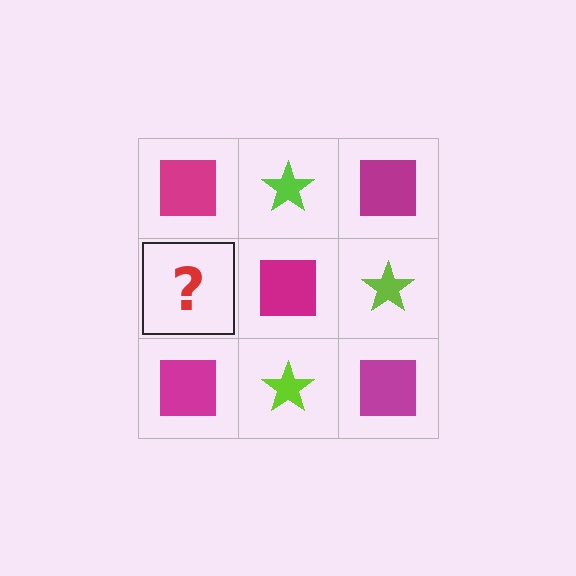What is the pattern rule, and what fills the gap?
The rule is that it alternates magenta square and lime star in a checkerboard pattern. The gap should be filled with a lime star.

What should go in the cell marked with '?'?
The missing cell should contain a lime star.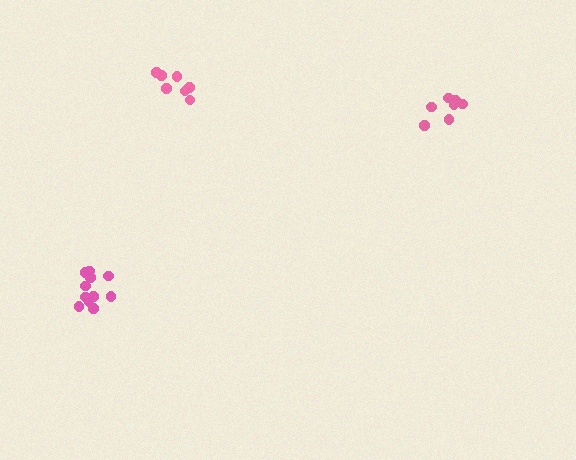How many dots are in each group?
Group 1: 7 dots, Group 2: 11 dots, Group 3: 7 dots (25 total).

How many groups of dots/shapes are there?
There are 3 groups.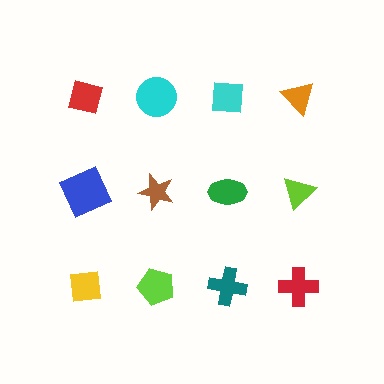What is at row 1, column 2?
A cyan circle.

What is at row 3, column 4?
A red cross.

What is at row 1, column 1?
A red square.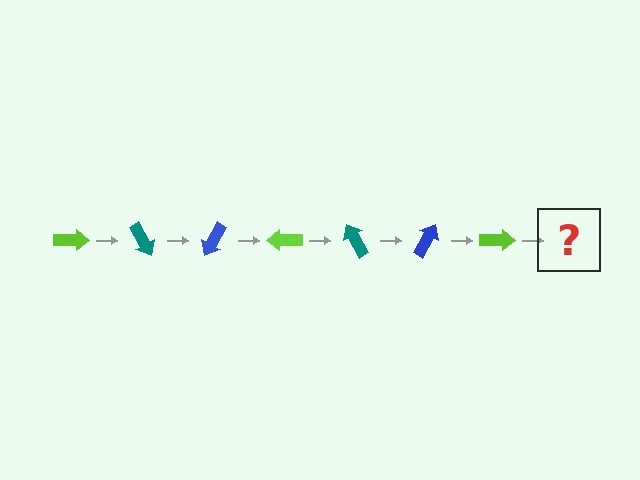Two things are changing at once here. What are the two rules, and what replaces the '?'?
The two rules are that it rotates 60 degrees each step and the color cycles through lime, teal, and blue. The '?' should be a teal arrow, rotated 420 degrees from the start.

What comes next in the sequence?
The next element should be a teal arrow, rotated 420 degrees from the start.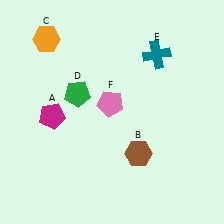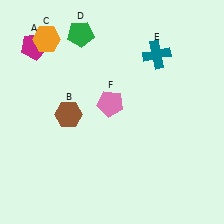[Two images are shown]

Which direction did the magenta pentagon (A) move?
The magenta pentagon (A) moved up.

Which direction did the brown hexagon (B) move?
The brown hexagon (B) moved left.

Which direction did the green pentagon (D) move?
The green pentagon (D) moved up.